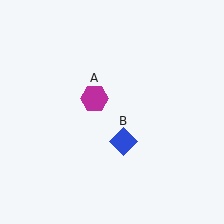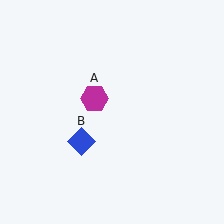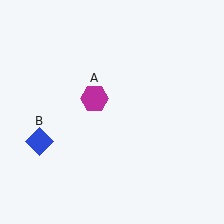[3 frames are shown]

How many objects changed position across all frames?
1 object changed position: blue diamond (object B).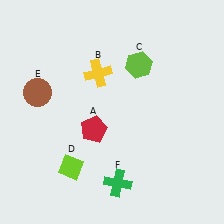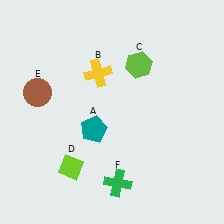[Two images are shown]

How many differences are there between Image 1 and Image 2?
There is 1 difference between the two images.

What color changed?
The pentagon (A) changed from red in Image 1 to teal in Image 2.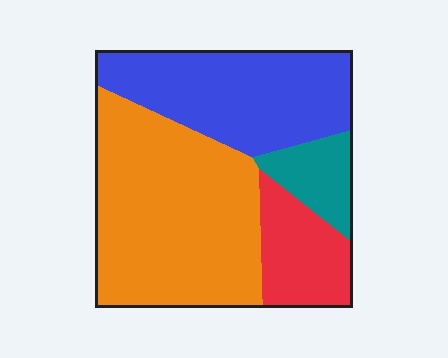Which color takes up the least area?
Teal, at roughly 10%.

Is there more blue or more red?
Blue.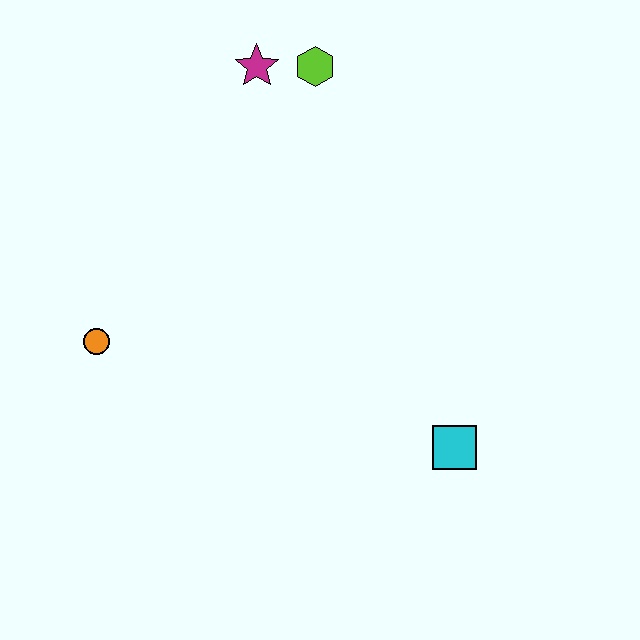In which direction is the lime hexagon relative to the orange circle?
The lime hexagon is above the orange circle.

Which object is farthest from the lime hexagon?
The cyan square is farthest from the lime hexagon.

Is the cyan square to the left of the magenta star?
No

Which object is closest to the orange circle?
The magenta star is closest to the orange circle.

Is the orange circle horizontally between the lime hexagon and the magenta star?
No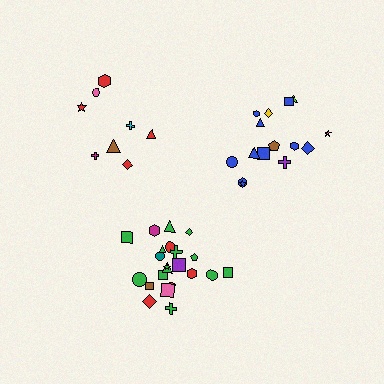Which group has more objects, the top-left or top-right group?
The top-right group.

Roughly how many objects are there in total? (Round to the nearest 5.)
Roughly 45 objects in total.